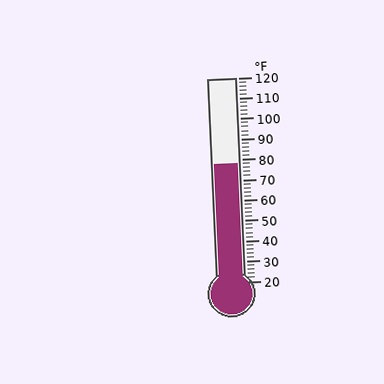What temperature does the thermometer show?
The thermometer shows approximately 78°F.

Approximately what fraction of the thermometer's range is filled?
The thermometer is filled to approximately 60% of its range.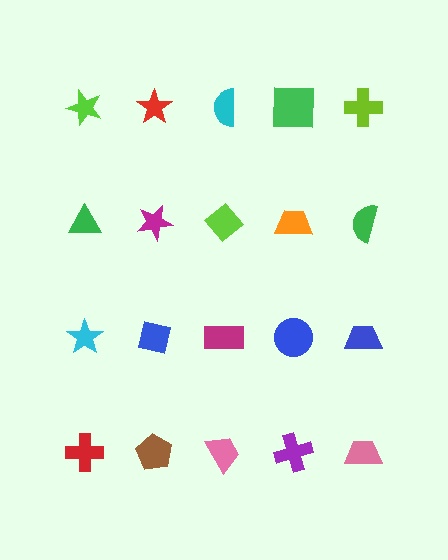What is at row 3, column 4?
A blue circle.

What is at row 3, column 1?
A cyan star.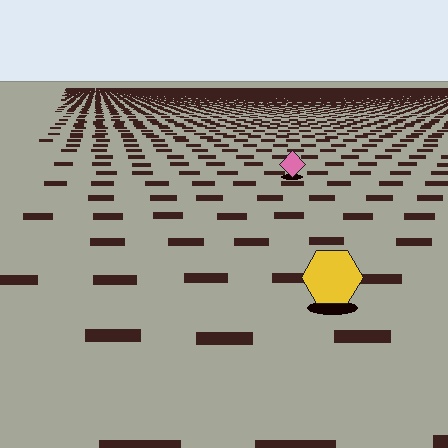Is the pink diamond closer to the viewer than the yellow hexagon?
No. The yellow hexagon is closer — you can tell from the texture gradient: the ground texture is coarser near it.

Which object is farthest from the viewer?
The pink diamond is farthest from the viewer. It appears smaller and the ground texture around it is denser.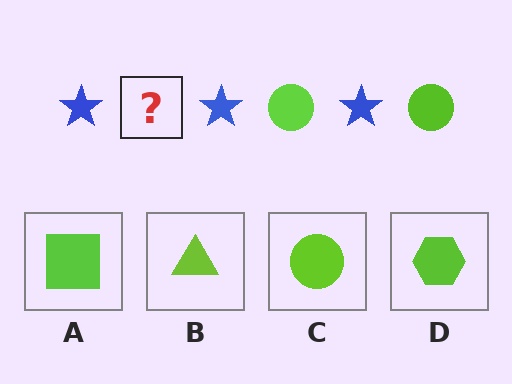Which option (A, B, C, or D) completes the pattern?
C.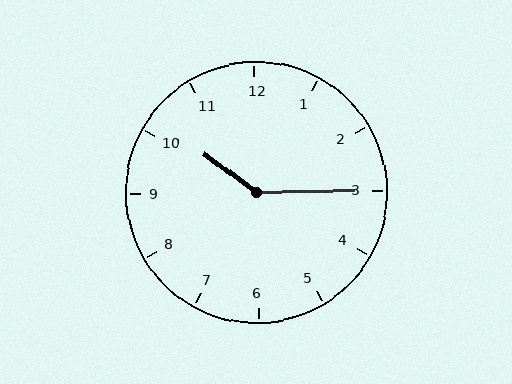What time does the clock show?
10:15.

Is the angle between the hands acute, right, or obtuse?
It is obtuse.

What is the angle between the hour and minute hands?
Approximately 142 degrees.